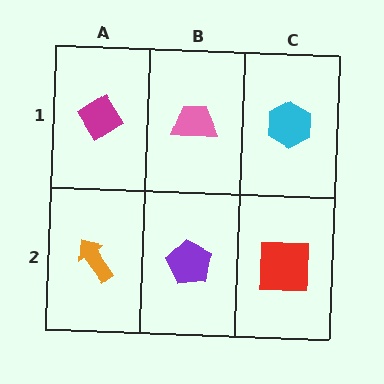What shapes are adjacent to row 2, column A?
A magenta diamond (row 1, column A), a purple pentagon (row 2, column B).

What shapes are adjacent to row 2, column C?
A cyan hexagon (row 1, column C), a purple pentagon (row 2, column B).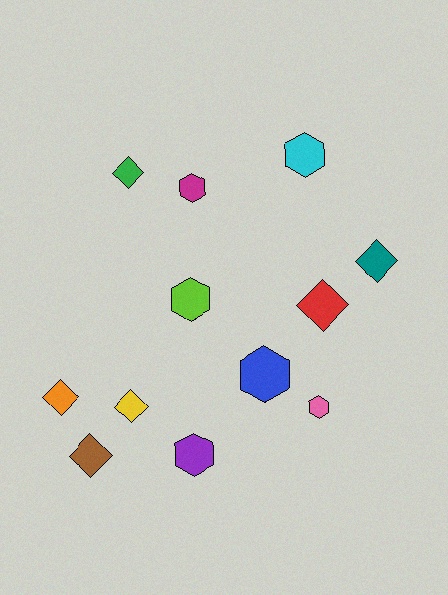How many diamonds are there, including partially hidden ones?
There are 6 diamonds.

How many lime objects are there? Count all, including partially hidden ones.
There is 1 lime object.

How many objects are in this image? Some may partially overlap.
There are 12 objects.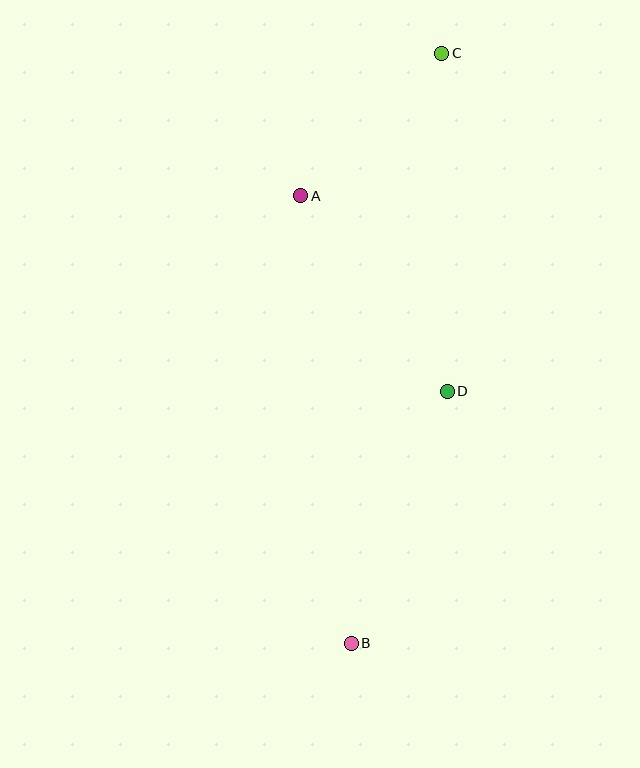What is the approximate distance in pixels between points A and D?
The distance between A and D is approximately 244 pixels.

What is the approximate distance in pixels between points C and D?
The distance between C and D is approximately 338 pixels.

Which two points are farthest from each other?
Points B and C are farthest from each other.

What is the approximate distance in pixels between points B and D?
The distance between B and D is approximately 270 pixels.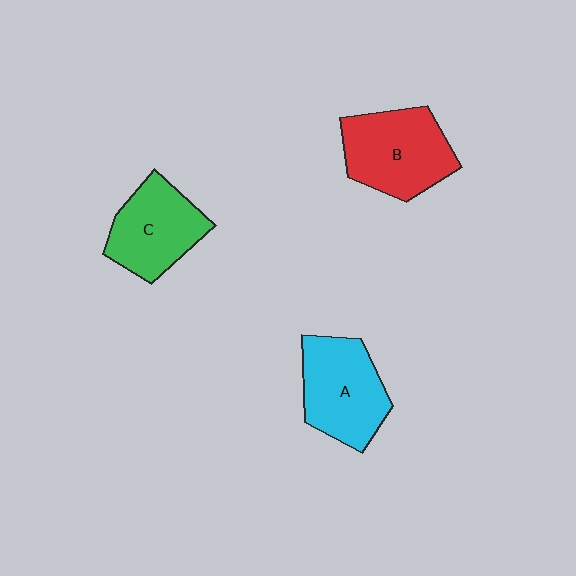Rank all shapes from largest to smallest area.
From largest to smallest: B (red), A (cyan), C (green).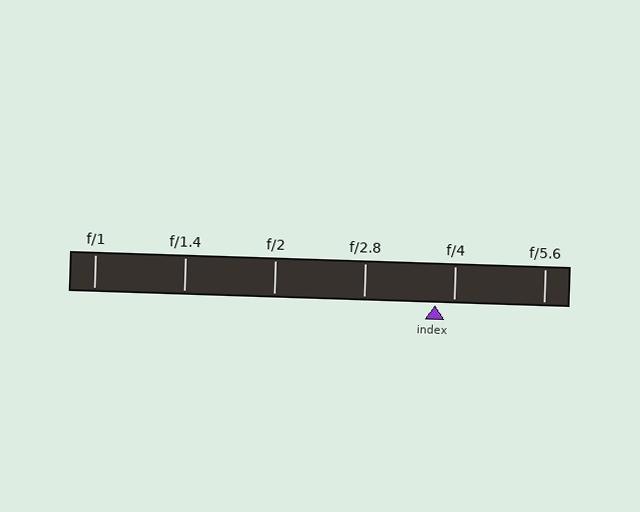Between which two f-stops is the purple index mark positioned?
The index mark is between f/2.8 and f/4.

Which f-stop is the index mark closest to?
The index mark is closest to f/4.